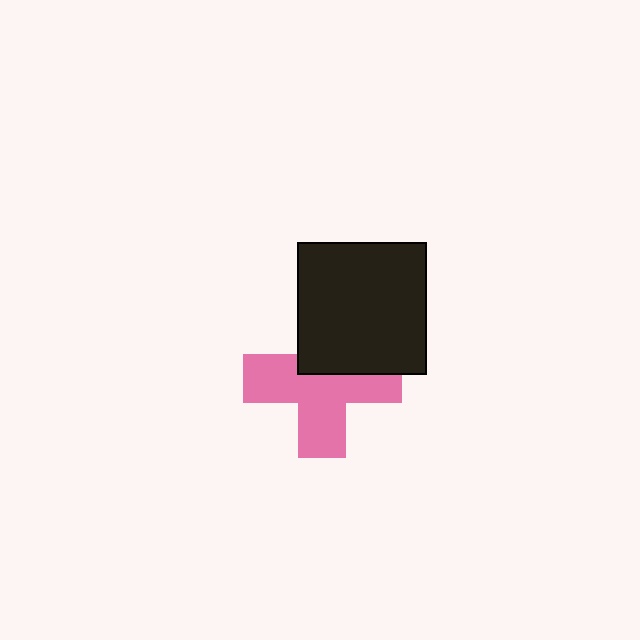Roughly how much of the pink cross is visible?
About half of it is visible (roughly 63%).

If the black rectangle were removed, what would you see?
You would see the complete pink cross.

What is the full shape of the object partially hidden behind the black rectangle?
The partially hidden object is a pink cross.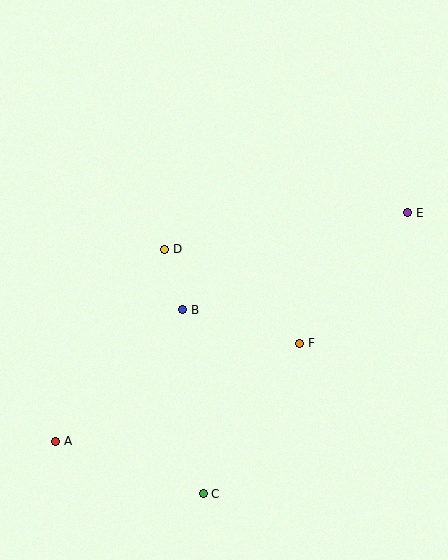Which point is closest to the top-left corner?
Point D is closest to the top-left corner.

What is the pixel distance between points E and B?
The distance between E and B is 245 pixels.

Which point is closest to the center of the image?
Point B at (183, 310) is closest to the center.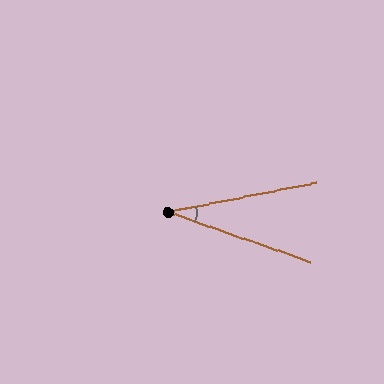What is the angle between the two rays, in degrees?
Approximately 31 degrees.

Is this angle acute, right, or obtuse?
It is acute.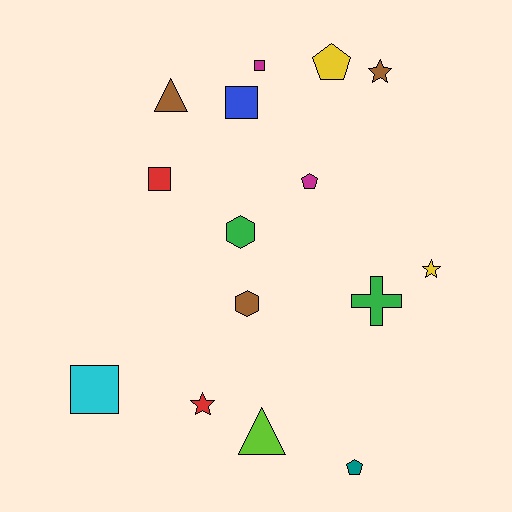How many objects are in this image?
There are 15 objects.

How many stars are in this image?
There are 3 stars.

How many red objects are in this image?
There are 2 red objects.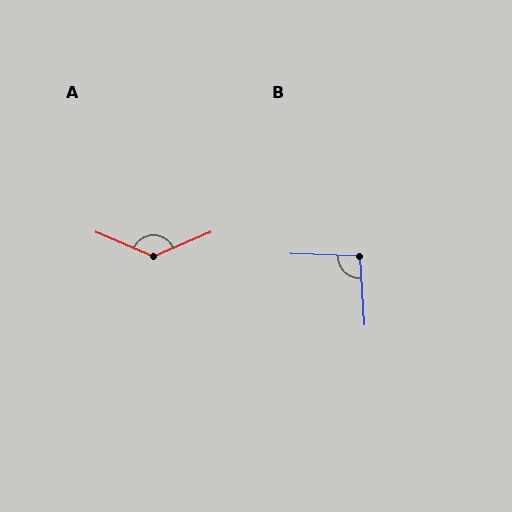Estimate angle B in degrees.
Approximately 97 degrees.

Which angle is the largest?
A, at approximately 134 degrees.